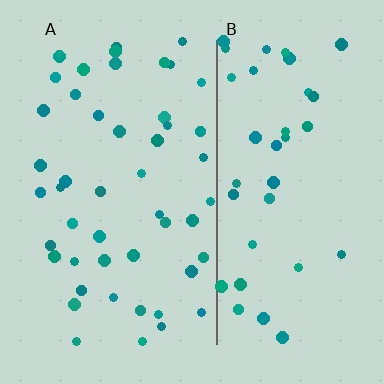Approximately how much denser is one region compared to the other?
Approximately 1.2× — region A over region B.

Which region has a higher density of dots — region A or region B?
A (the left).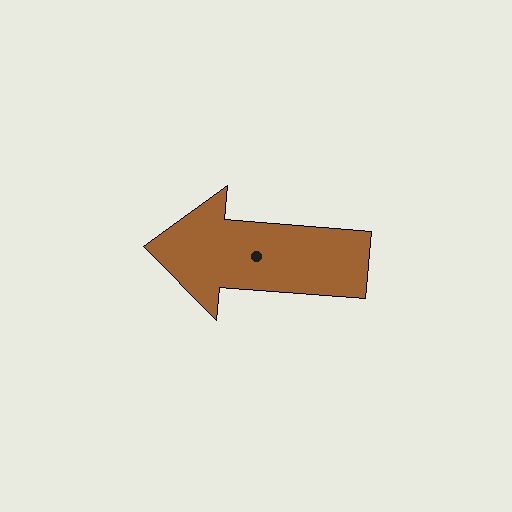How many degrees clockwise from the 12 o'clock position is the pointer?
Approximately 275 degrees.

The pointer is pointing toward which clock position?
Roughly 9 o'clock.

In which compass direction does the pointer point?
West.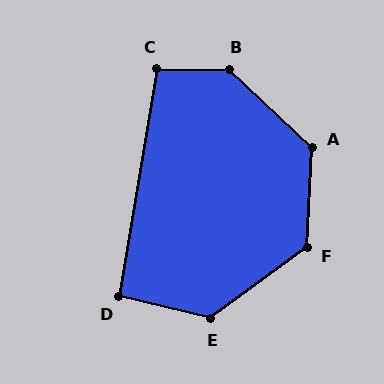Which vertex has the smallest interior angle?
D, at approximately 94 degrees.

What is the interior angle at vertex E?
Approximately 130 degrees (obtuse).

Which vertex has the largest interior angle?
B, at approximately 137 degrees.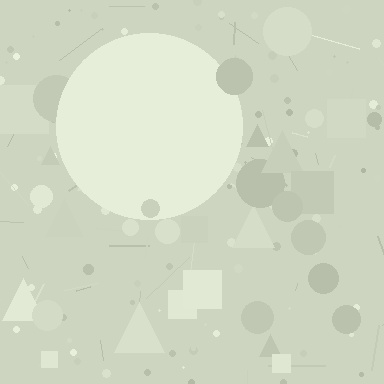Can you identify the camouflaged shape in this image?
The camouflaged shape is a circle.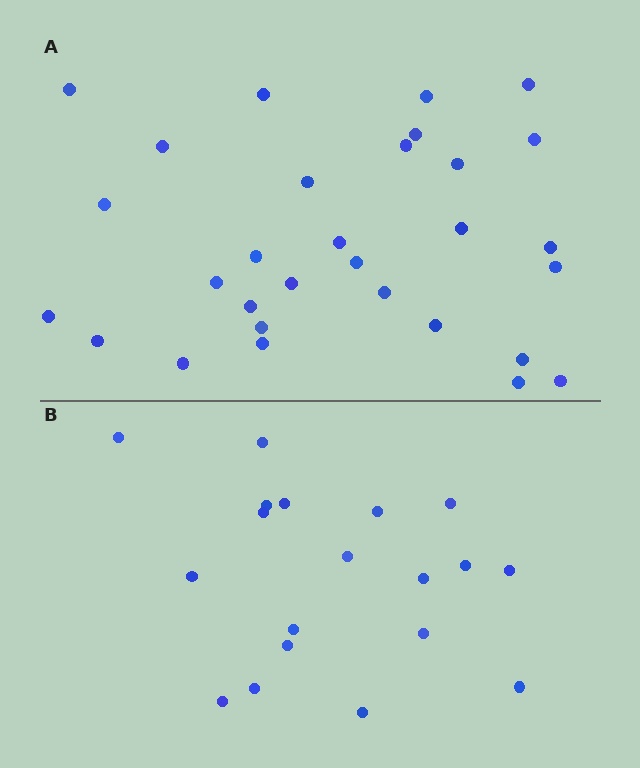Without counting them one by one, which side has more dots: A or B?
Region A (the top region) has more dots.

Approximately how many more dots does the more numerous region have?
Region A has roughly 12 or so more dots than region B.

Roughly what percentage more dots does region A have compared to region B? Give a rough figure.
About 60% more.